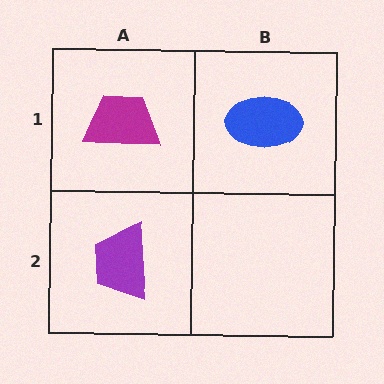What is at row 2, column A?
A purple trapezoid.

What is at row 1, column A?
A magenta trapezoid.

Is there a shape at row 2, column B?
No, that cell is empty.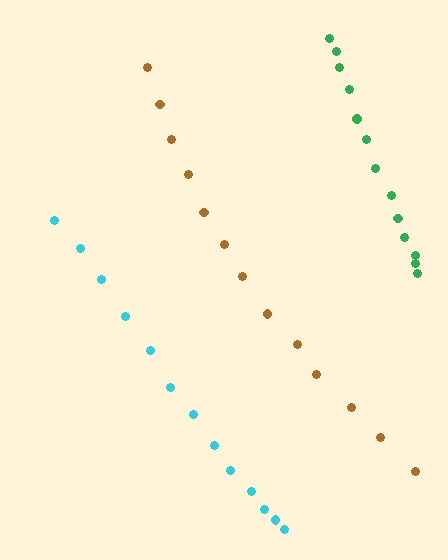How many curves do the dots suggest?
There are 3 distinct paths.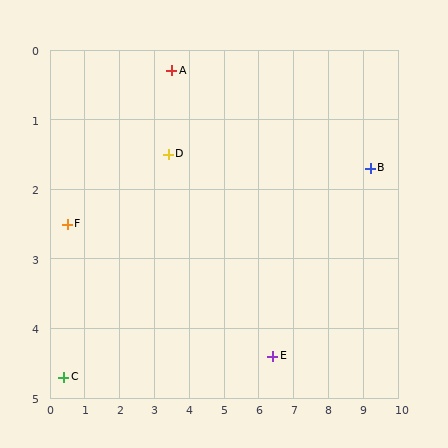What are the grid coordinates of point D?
Point D is at approximately (3.4, 1.5).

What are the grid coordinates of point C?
Point C is at approximately (0.4, 4.7).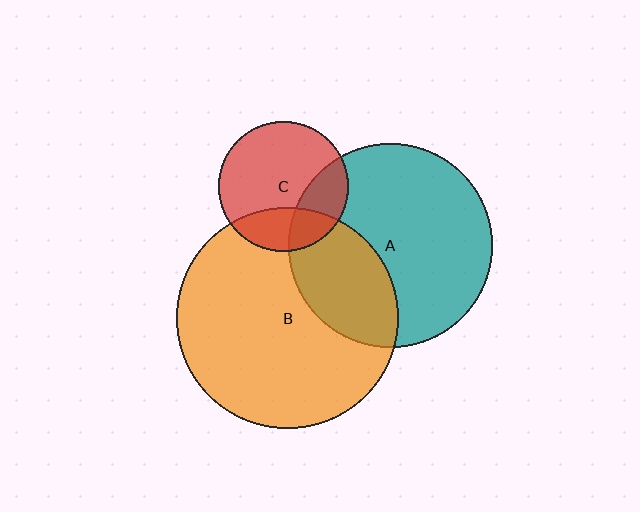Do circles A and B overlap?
Yes.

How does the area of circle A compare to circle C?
Approximately 2.4 times.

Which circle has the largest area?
Circle B (orange).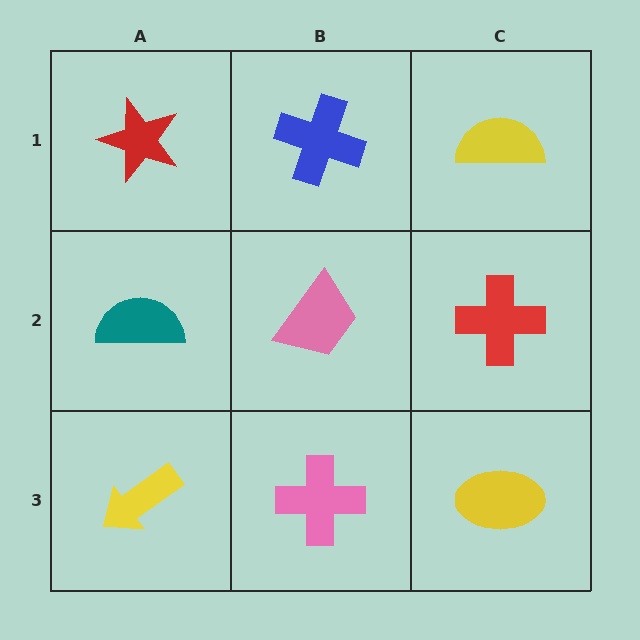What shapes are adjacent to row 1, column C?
A red cross (row 2, column C), a blue cross (row 1, column B).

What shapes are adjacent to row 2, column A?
A red star (row 1, column A), a yellow arrow (row 3, column A), a pink trapezoid (row 2, column B).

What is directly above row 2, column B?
A blue cross.